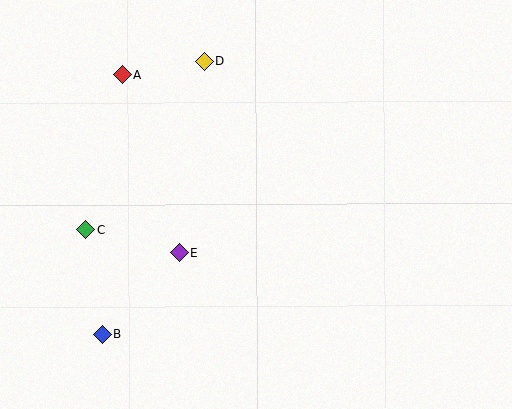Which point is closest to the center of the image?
Point E at (180, 253) is closest to the center.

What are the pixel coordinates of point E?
Point E is at (180, 253).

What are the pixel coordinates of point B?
Point B is at (102, 334).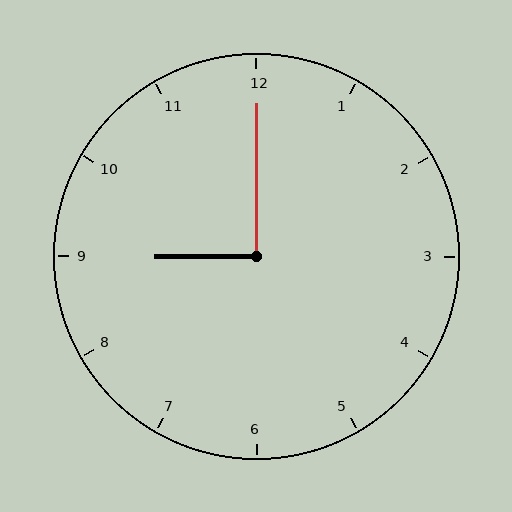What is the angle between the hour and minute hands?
Approximately 90 degrees.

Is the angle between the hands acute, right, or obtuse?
It is right.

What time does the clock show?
9:00.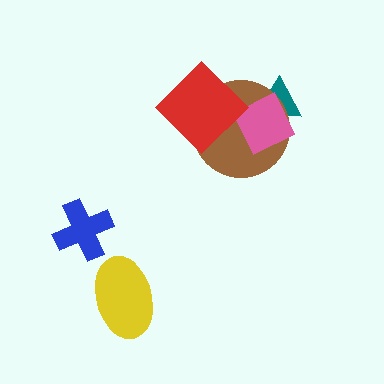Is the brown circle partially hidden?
Yes, it is partially covered by another shape.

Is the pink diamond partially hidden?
Yes, it is partially covered by another shape.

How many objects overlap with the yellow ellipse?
0 objects overlap with the yellow ellipse.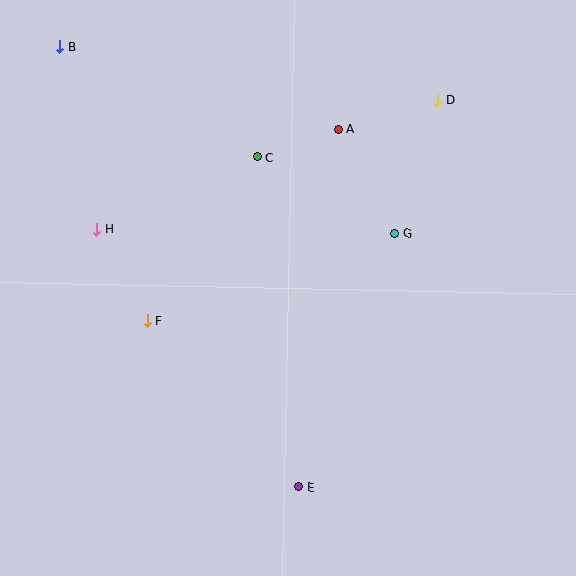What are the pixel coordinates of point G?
Point G is at (395, 234).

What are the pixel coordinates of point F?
Point F is at (148, 321).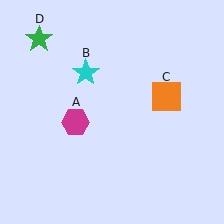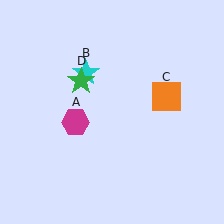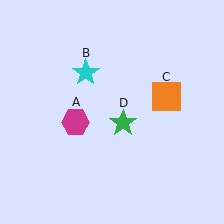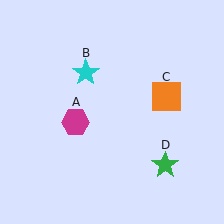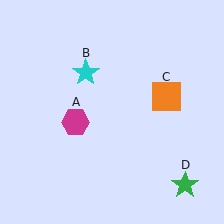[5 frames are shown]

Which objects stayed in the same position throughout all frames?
Magenta hexagon (object A) and cyan star (object B) and orange square (object C) remained stationary.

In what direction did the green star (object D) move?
The green star (object D) moved down and to the right.